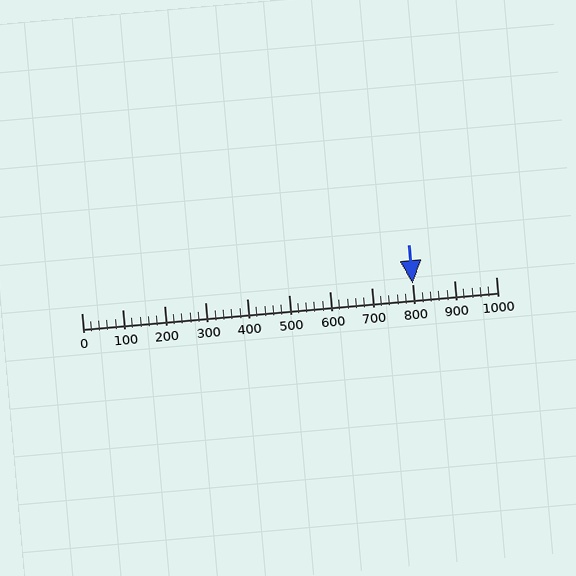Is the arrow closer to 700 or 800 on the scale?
The arrow is closer to 800.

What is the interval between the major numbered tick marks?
The major tick marks are spaced 100 units apart.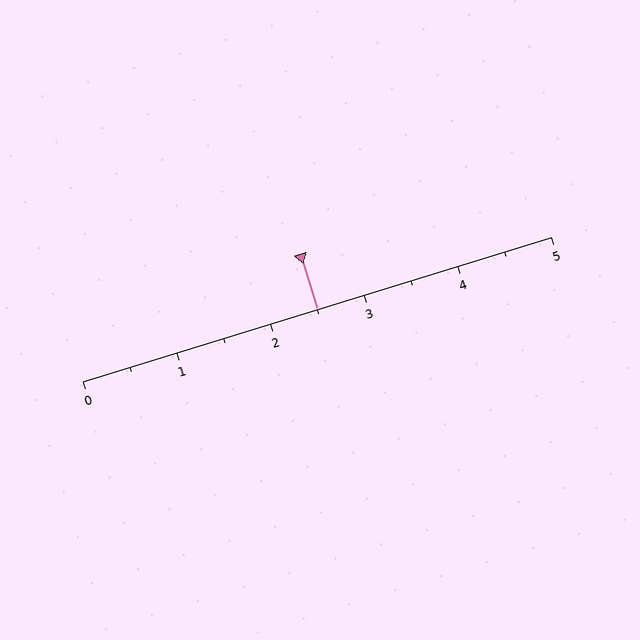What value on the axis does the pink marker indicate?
The marker indicates approximately 2.5.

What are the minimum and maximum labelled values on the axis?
The axis runs from 0 to 5.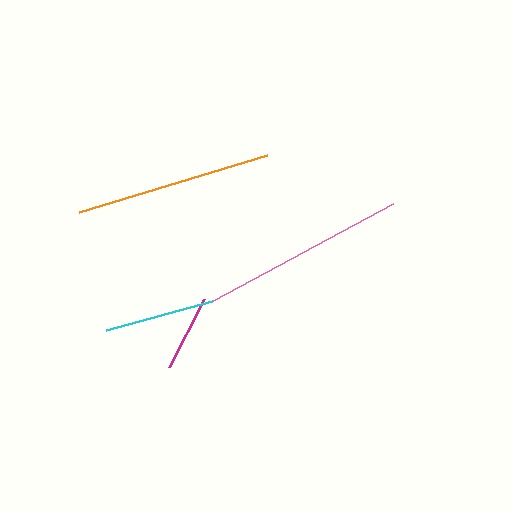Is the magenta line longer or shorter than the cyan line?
The cyan line is longer than the magenta line.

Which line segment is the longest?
The pink line is the longest at approximately 205 pixels.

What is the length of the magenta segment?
The magenta segment is approximately 77 pixels long.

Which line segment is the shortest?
The magenta line is the shortest at approximately 77 pixels.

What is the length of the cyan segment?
The cyan segment is approximately 110 pixels long.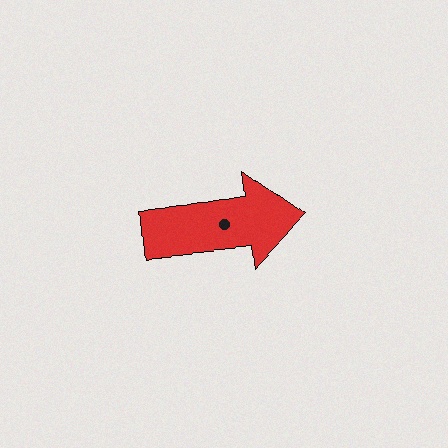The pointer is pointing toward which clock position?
Roughly 3 o'clock.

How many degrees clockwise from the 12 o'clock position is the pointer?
Approximately 85 degrees.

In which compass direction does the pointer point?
East.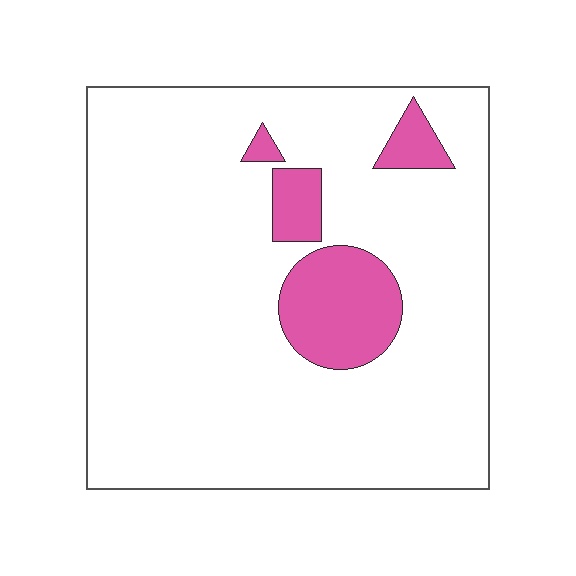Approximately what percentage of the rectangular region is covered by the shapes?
Approximately 10%.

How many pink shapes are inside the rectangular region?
4.